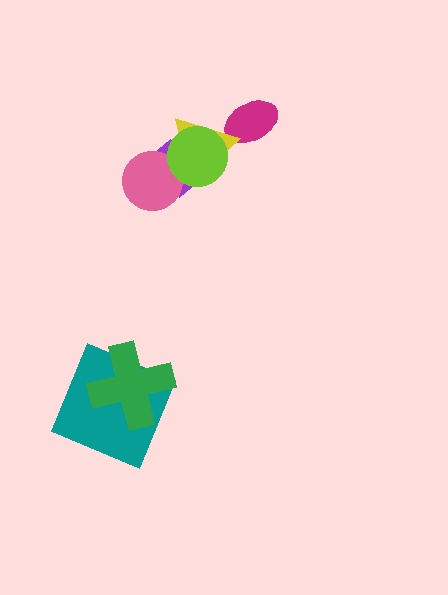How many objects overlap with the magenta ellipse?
1 object overlaps with the magenta ellipse.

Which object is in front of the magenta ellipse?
The yellow triangle is in front of the magenta ellipse.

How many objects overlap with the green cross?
1 object overlaps with the green cross.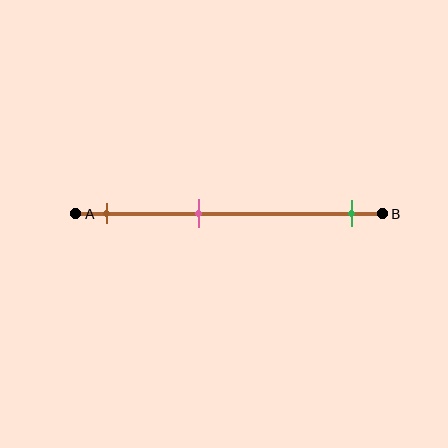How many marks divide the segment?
There are 3 marks dividing the segment.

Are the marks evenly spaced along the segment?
No, the marks are not evenly spaced.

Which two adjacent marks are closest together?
The brown and pink marks are the closest adjacent pair.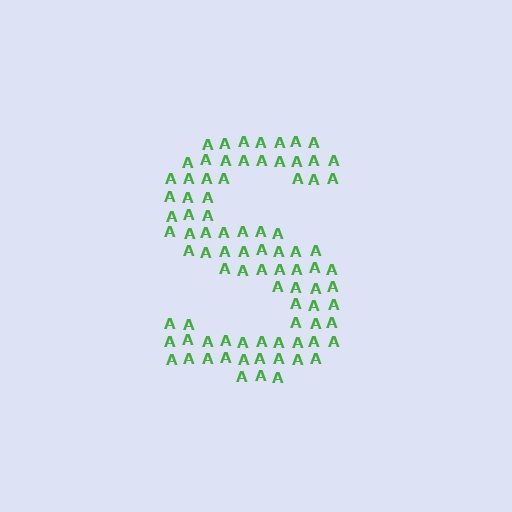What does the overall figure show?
The overall figure shows the letter S.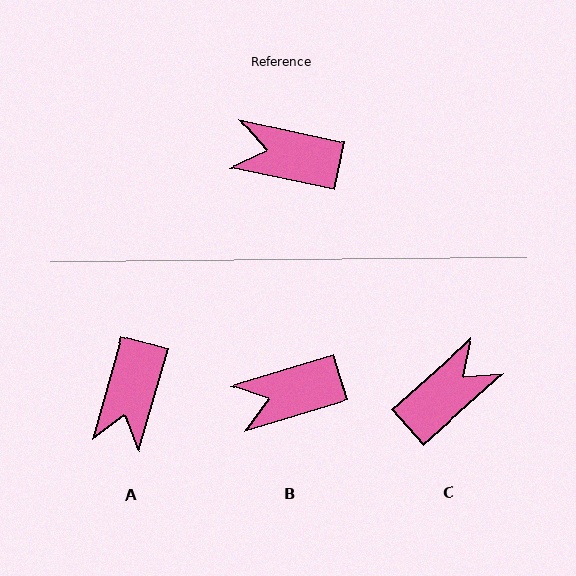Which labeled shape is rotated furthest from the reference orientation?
C, about 126 degrees away.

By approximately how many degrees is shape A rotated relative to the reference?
Approximately 86 degrees counter-clockwise.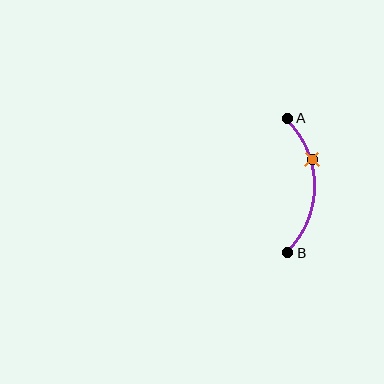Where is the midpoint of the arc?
The arc midpoint is the point on the curve farthest from the straight line joining A and B. It sits to the right of that line.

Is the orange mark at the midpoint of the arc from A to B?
No. The orange mark lies on the arc but is closer to endpoint A. The arc midpoint would be at the point on the curve equidistant along the arc from both A and B.